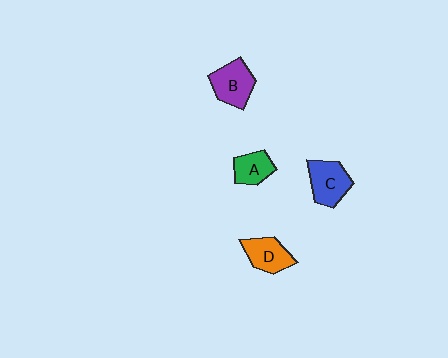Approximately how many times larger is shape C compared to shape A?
Approximately 1.4 times.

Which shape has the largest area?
Shape C (blue).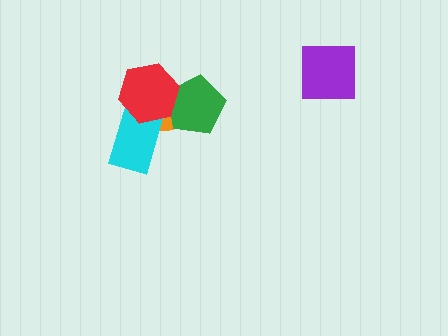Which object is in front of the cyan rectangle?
The red hexagon is in front of the cyan rectangle.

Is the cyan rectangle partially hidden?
Yes, it is partially covered by another shape.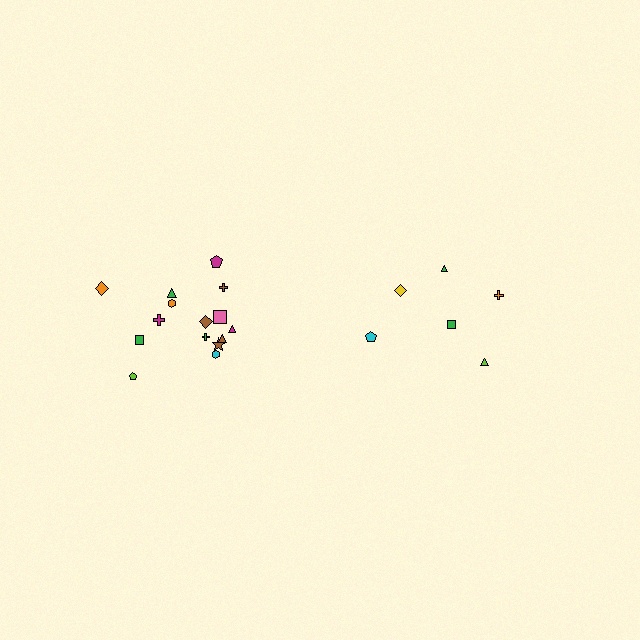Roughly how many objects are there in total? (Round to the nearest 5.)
Roughly 20 objects in total.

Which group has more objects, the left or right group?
The left group.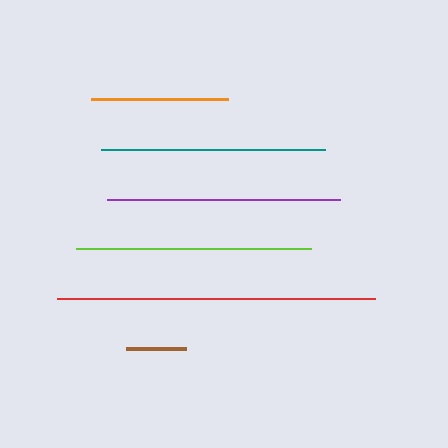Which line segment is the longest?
The red line is the longest at approximately 318 pixels.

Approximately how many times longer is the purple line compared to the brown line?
The purple line is approximately 3.9 times the length of the brown line.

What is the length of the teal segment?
The teal segment is approximately 224 pixels long.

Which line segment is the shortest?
The brown line is the shortest at approximately 60 pixels.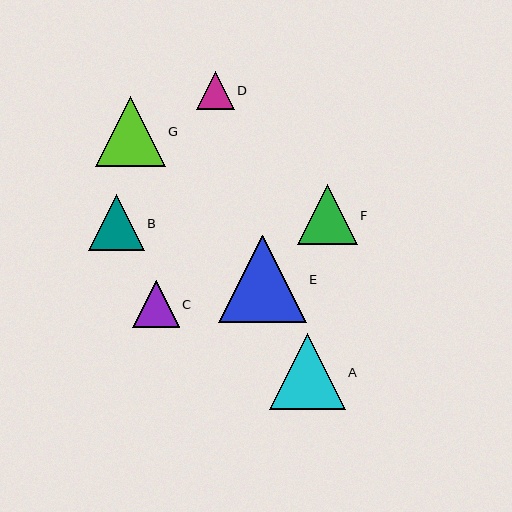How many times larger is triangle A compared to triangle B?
Triangle A is approximately 1.4 times the size of triangle B.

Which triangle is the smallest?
Triangle D is the smallest with a size of approximately 38 pixels.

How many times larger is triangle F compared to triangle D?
Triangle F is approximately 1.6 times the size of triangle D.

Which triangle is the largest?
Triangle E is the largest with a size of approximately 88 pixels.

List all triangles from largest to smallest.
From largest to smallest: E, A, G, F, B, C, D.